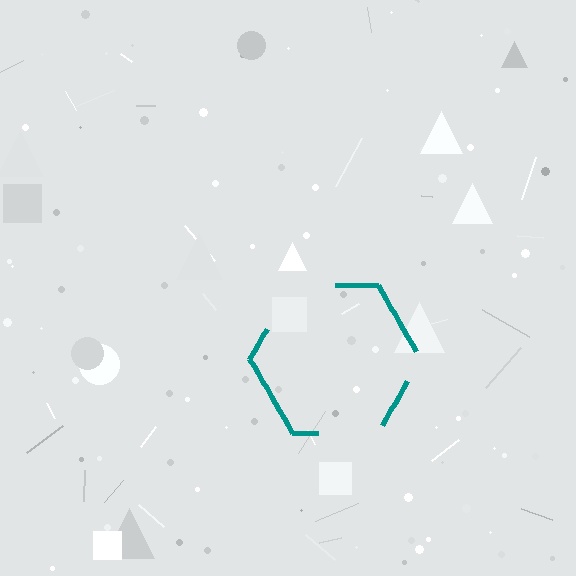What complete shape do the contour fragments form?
The contour fragments form a hexagon.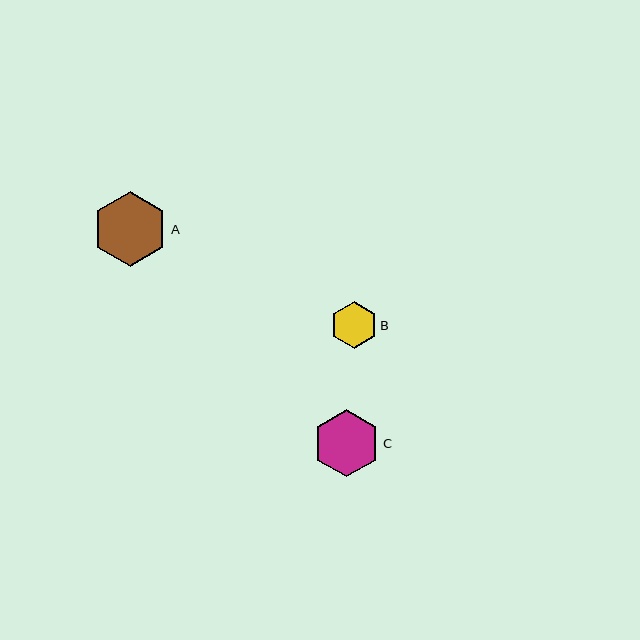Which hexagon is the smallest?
Hexagon B is the smallest with a size of approximately 46 pixels.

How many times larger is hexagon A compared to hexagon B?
Hexagon A is approximately 1.6 times the size of hexagon B.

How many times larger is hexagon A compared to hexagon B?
Hexagon A is approximately 1.6 times the size of hexagon B.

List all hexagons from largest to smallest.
From largest to smallest: A, C, B.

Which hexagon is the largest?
Hexagon A is the largest with a size of approximately 75 pixels.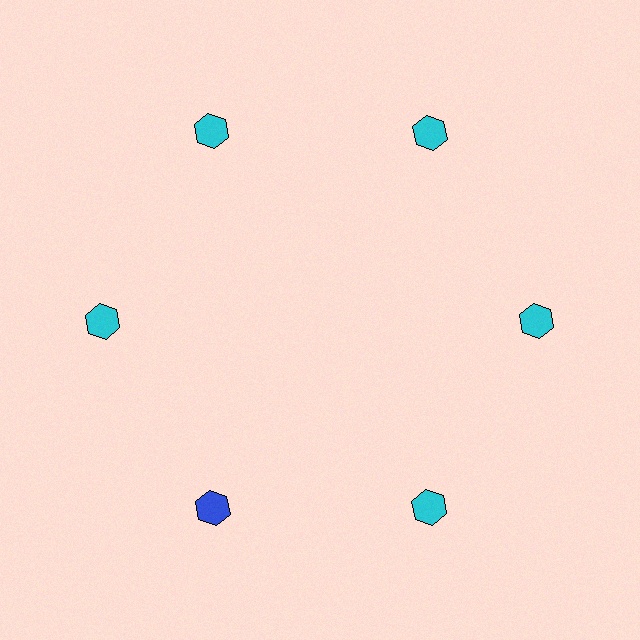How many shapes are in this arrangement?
There are 6 shapes arranged in a ring pattern.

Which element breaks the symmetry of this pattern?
The blue hexagon at roughly the 7 o'clock position breaks the symmetry. All other shapes are cyan hexagons.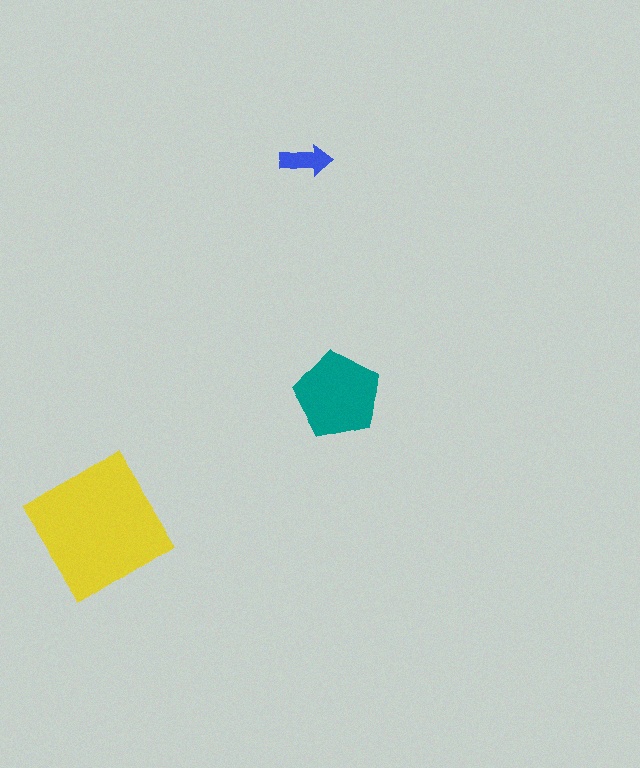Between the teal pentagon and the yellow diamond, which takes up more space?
The yellow diamond.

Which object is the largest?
The yellow diamond.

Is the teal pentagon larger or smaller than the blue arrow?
Larger.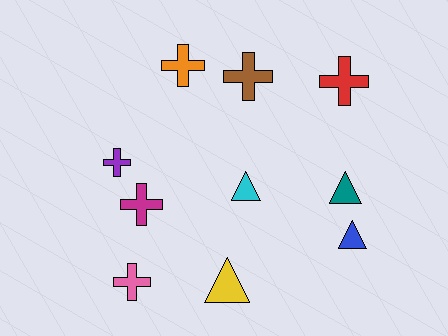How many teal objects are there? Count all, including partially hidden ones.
There is 1 teal object.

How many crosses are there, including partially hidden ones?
There are 6 crosses.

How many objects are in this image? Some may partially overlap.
There are 10 objects.